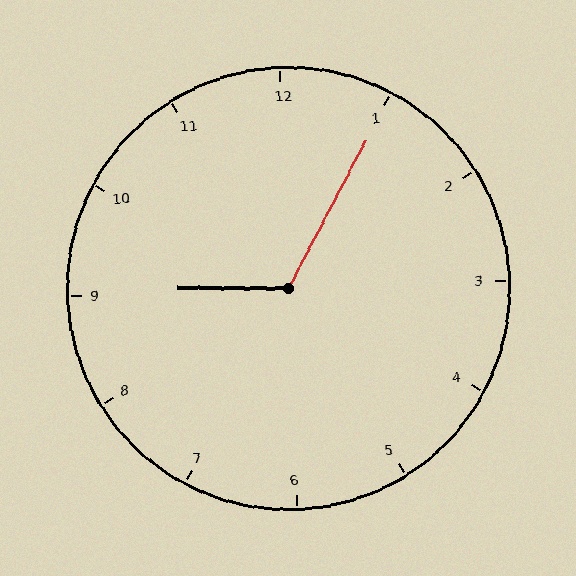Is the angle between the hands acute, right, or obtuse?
It is obtuse.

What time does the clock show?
9:05.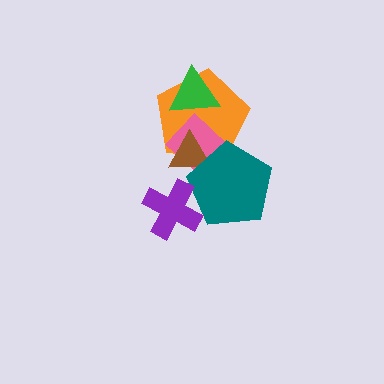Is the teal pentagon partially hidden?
Yes, it is partially covered by another shape.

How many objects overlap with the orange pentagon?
4 objects overlap with the orange pentagon.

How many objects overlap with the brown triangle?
3 objects overlap with the brown triangle.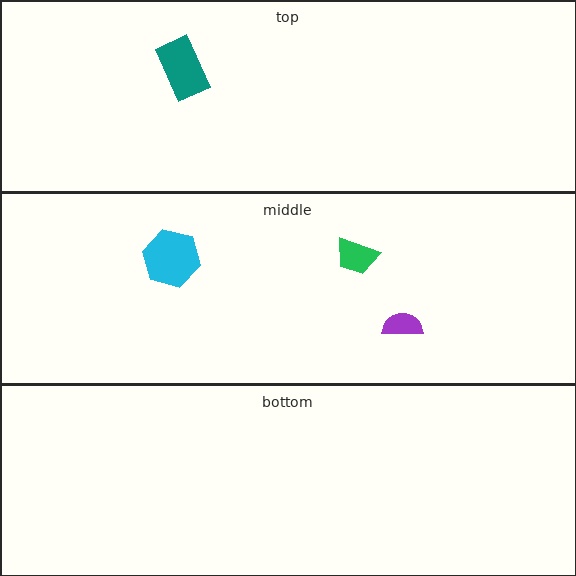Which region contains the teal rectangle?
The top region.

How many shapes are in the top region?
1.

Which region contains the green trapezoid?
The middle region.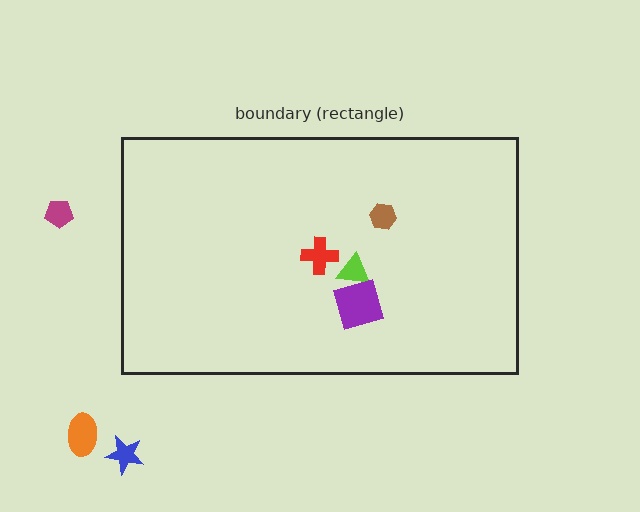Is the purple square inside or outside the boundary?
Inside.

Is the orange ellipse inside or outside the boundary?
Outside.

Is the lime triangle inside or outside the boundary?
Inside.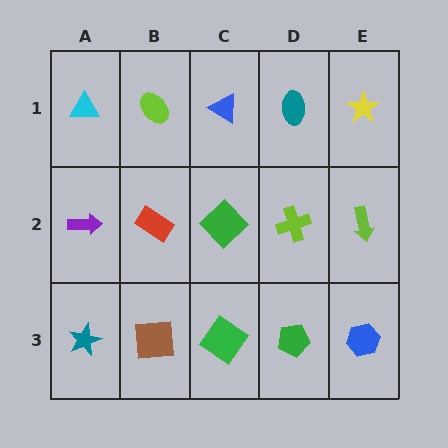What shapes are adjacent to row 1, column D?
A lime cross (row 2, column D), a blue triangle (row 1, column C), a yellow star (row 1, column E).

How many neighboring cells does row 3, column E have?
2.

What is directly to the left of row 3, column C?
A brown square.